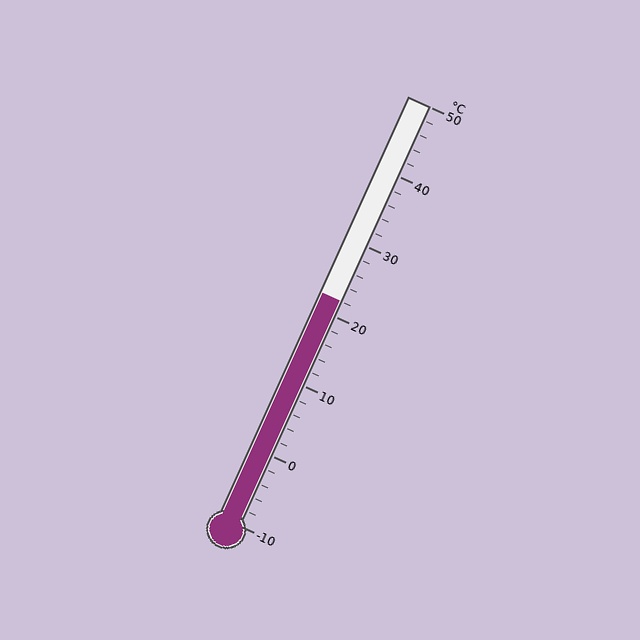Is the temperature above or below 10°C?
The temperature is above 10°C.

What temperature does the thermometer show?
The thermometer shows approximately 22°C.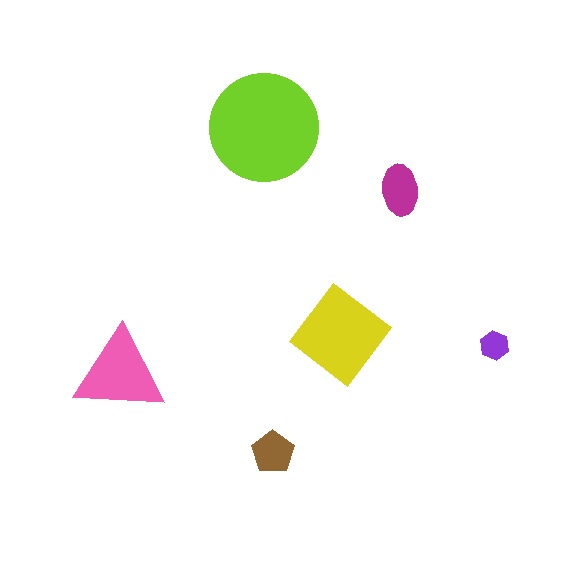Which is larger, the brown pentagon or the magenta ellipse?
The magenta ellipse.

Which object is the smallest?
The purple hexagon.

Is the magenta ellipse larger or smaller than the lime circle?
Smaller.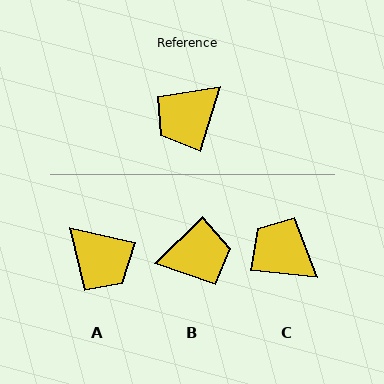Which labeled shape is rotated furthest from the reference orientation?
B, about 152 degrees away.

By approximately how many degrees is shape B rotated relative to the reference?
Approximately 152 degrees counter-clockwise.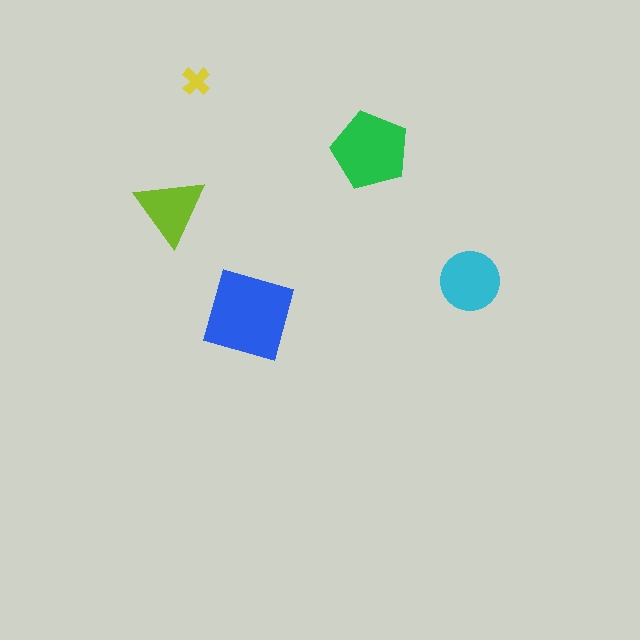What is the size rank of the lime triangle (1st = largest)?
4th.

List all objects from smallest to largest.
The yellow cross, the lime triangle, the cyan circle, the green pentagon, the blue diamond.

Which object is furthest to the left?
The lime triangle is leftmost.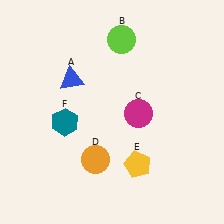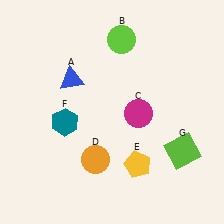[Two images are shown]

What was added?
A lime square (G) was added in Image 2.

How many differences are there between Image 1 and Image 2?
There is 1 difference between the two images.